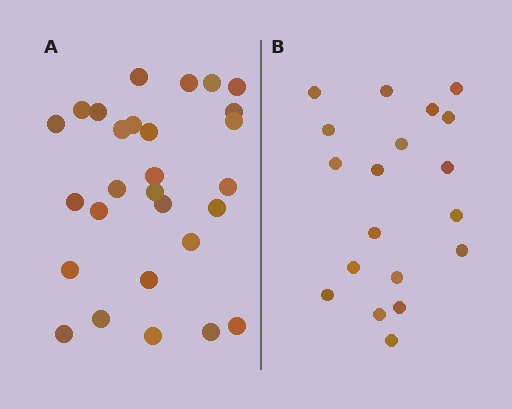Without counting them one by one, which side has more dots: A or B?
Region A (the left region) has more dots.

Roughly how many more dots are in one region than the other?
Region A has roughly 8 or so more dots than region B.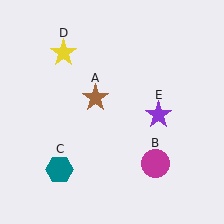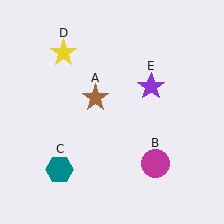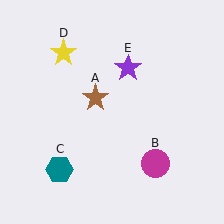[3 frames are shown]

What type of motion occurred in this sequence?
The purple star (object E) rotated counterclockwise around the center of the scene.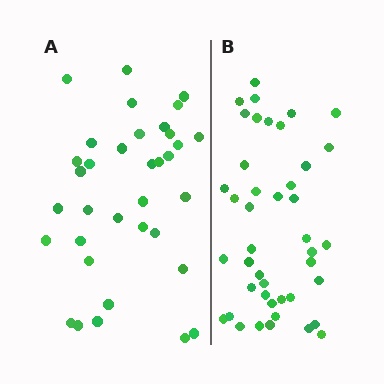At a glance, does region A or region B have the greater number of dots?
Region B (the right region) has more dots.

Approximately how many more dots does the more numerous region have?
Region B has roughly 8 or so more dots than region A.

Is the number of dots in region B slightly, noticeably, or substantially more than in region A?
Region B has only slightly more — the two regions are fairly close. The ratio is roughly 1.2 to 1.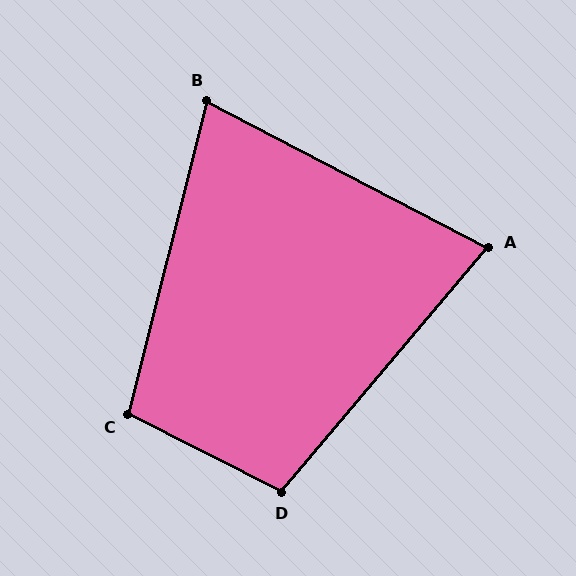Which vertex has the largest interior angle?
D, at approximately 103 degrees.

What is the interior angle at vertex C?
Approximately 103 degrees (obtuse).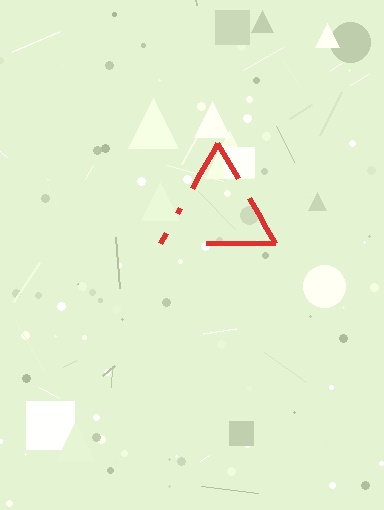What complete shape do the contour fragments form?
The contour fragments form a triangle.